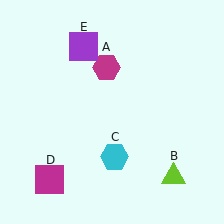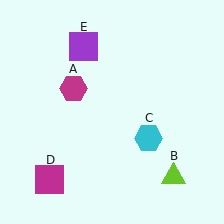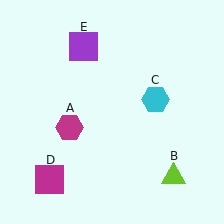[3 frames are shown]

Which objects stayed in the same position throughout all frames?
Lime triangle (object B) and magenta square (object D) and purple square (object E) remained stationary.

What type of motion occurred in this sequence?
The magenta hexagon (object A), cyan hexagon (object C) rotated counterclockwise around the center of the scene.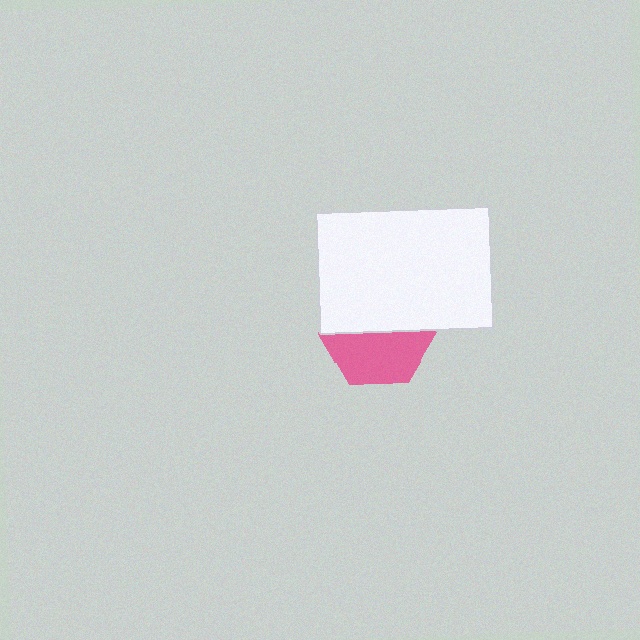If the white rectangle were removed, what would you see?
You would see the complete pink hexagon.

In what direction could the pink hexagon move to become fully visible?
The pink hexagon could move down. That would shift it out from behind the white rectangle entirely.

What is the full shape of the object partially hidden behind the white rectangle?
The partially hidden object is a pink hexagon.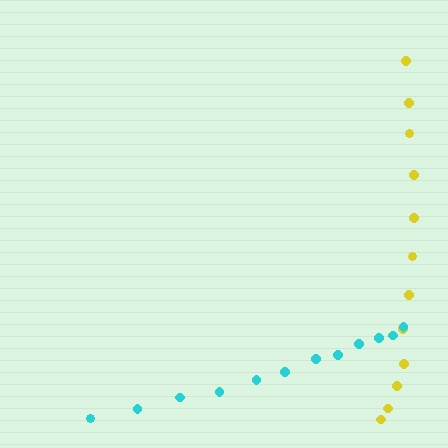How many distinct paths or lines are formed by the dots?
There are 2 distinct paths.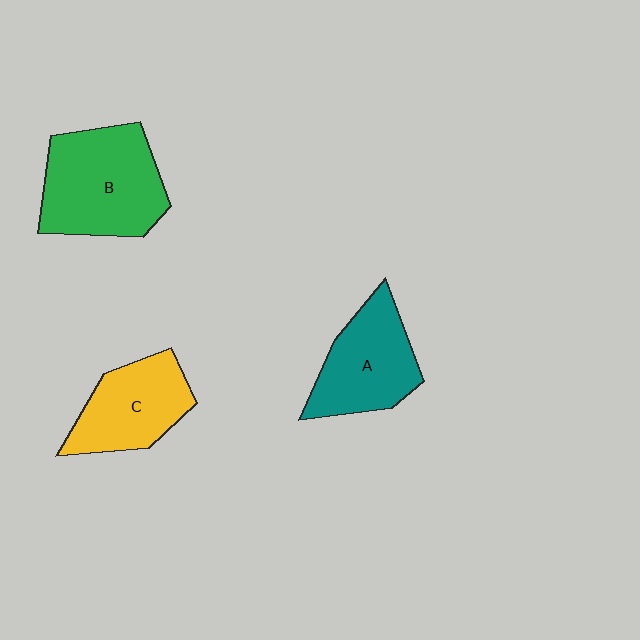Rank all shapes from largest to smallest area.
From largest to smallest: B (green), A (teal), C (yellow).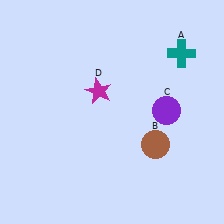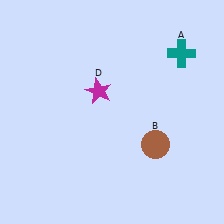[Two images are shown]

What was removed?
The purple circle (C) was removed in Image 2.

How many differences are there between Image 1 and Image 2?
There is 1 difference between the two images.